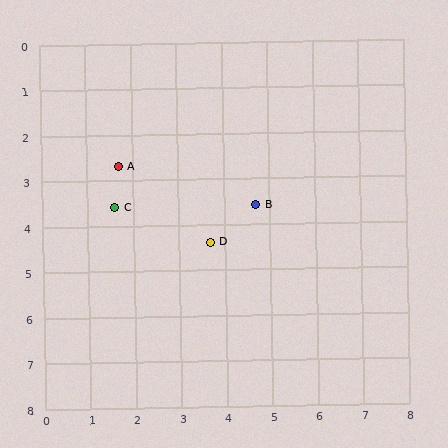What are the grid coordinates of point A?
Point A is at approximately (1.7, 2.7).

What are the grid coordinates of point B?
Point B is at approximately (4.7, 3.6).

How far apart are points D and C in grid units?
Points D and C are about 2.2 grid units apart.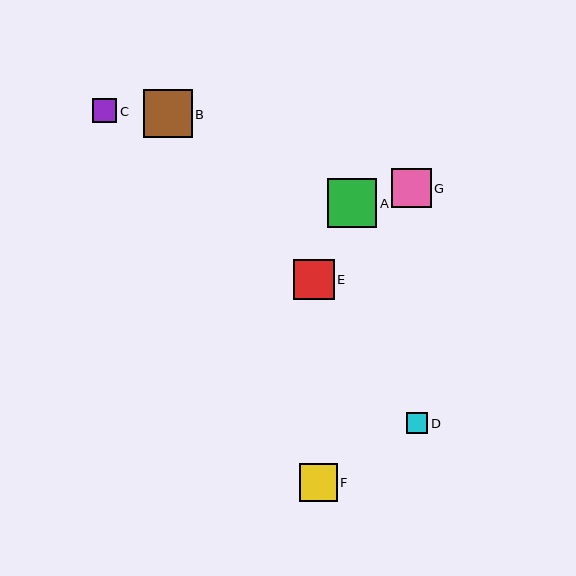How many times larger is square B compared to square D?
Square B is approximately 2.3 times the size of square D.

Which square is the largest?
Square A is the largest with a size of approximately 49 pixels.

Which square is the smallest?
Square D is the smallest with a size of approximately 21 pixels.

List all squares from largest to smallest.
From largest to smallest: A, B, E, G, F, C, D.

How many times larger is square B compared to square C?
Square B is approximately 2.0 times the size of square C.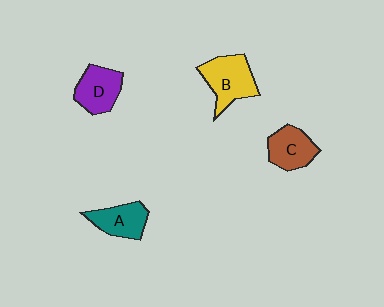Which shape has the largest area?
Shape B (yellow).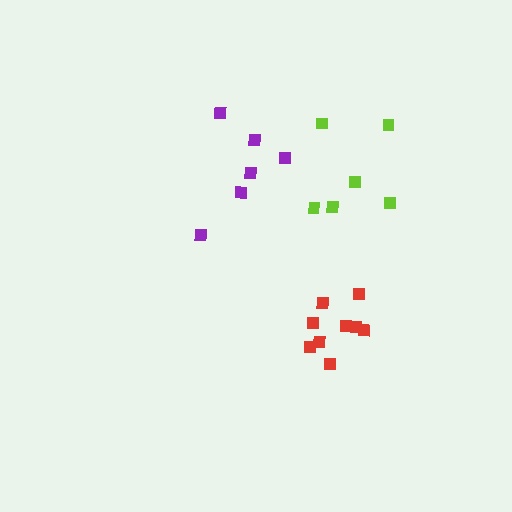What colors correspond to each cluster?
The clusters are colored: purple, red, lime.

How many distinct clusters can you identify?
There are 3 distinct clusters.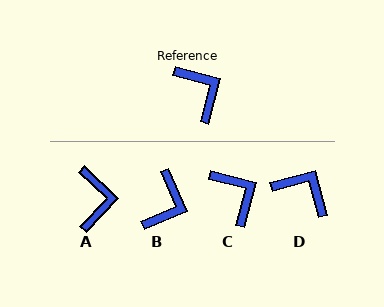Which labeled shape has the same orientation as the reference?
C.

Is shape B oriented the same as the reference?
No, it is off by about 52 degrees.